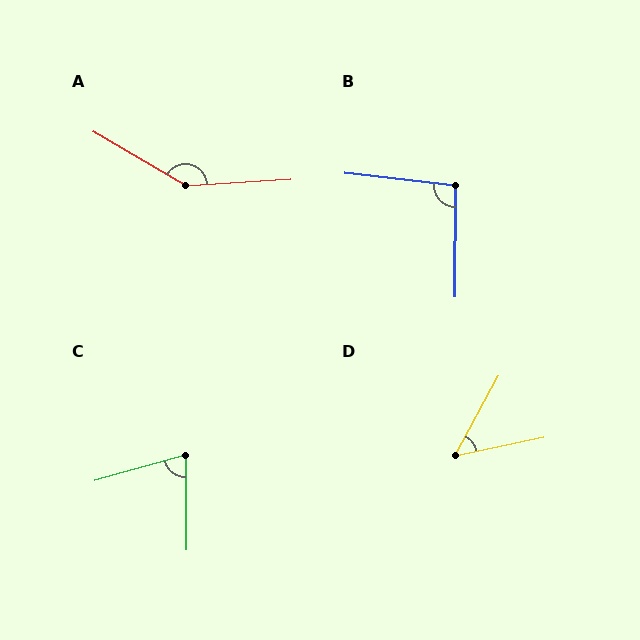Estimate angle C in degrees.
Approximately 74 degrees.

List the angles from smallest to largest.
D (49°), C (74°), B (96°), A (147°).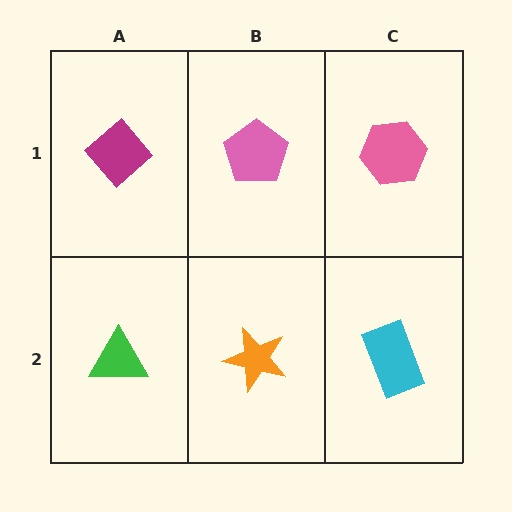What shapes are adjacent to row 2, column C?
A pink hexagon (row 1, column C), an orange star (row 2, column B).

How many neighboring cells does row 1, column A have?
2.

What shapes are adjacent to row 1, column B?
An orange star (row 2, column B), a magenta diamond (row 1, column A), a pink hexagon (row 1, column C).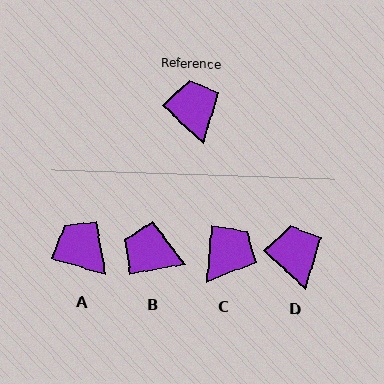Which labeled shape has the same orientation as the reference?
D.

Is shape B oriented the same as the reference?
No, it is off by about 54 degrees.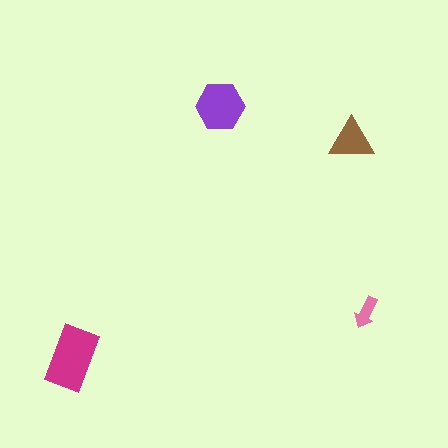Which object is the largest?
The magenta rectangle.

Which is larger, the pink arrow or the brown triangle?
The brown triangle.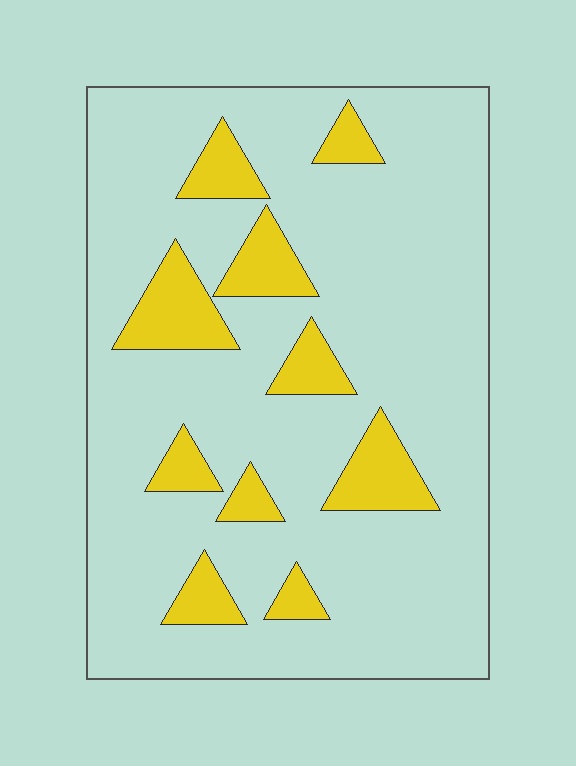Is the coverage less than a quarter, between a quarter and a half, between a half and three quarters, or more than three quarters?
Less than a quarter.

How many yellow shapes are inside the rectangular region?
10.